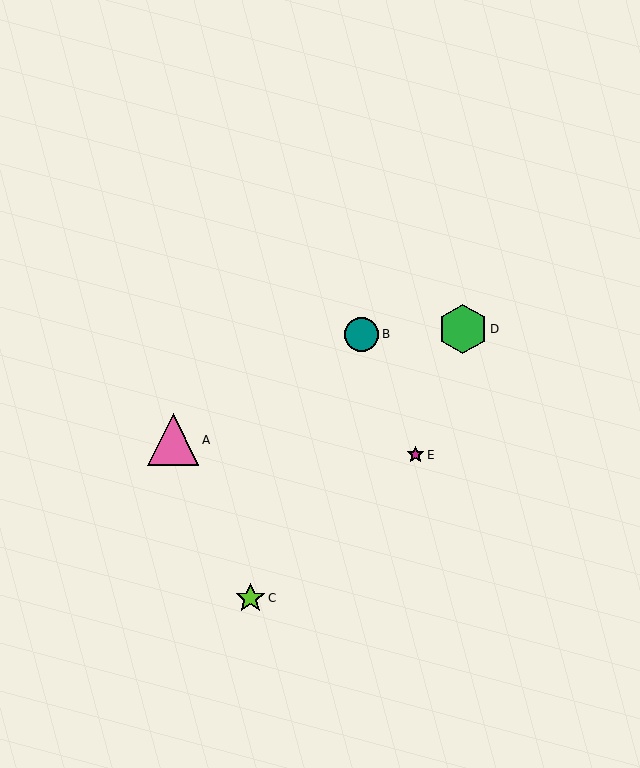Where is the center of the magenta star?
The center of the magenta star is at (416, 455).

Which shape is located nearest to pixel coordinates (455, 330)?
The green hexagon (labeled D) at (463, 329) is nearest to that location.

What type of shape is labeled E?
Shape E is a magenta star.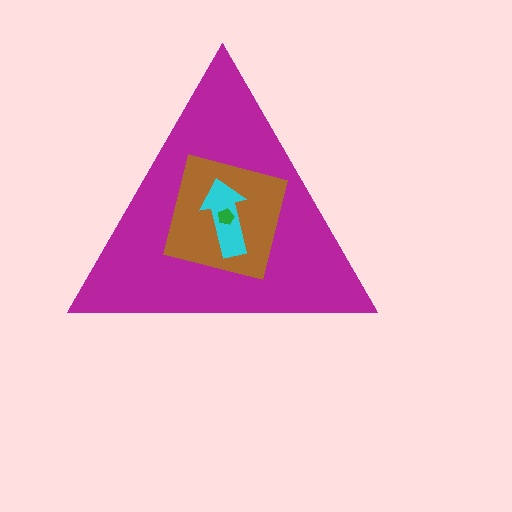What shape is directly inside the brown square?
The cyan arrow.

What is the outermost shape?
The magenta triangle.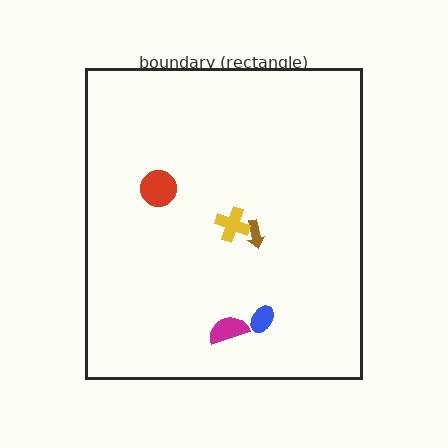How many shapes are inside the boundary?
5 inside, 0 outside.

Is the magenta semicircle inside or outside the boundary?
Inside.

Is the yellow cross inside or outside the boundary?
Inside.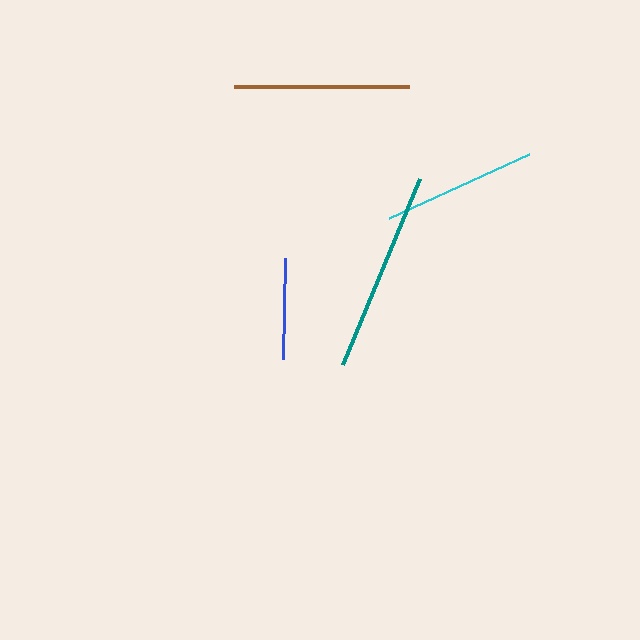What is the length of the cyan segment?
The cyan segment is approximately 154 pixels long.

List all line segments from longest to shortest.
From longest to shortest: teal, brown, cyan, blue.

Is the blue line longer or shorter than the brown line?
The brown line is longer than the blue line.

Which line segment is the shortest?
The blue line is the shortest at approximately 101 pixels.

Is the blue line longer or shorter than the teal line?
The teal line is longer than the blue line.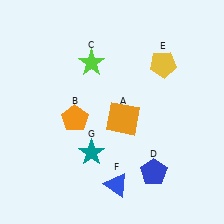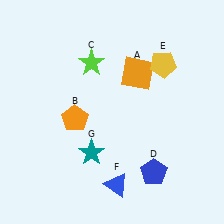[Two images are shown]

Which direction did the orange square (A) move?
The orange square (A) moved up.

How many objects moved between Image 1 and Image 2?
1 object moved between the two images.